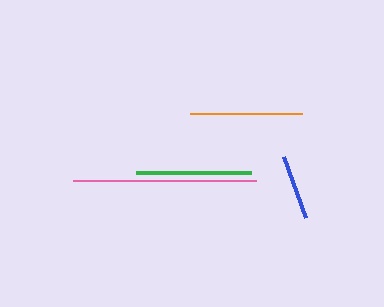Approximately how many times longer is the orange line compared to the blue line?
The orange line is approximately 1.7 times the length of the blue line.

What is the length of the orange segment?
The orange segment is approximately 112 pixels long.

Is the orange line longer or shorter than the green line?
The green line is longer than the orange line.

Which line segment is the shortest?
The blue line is the shortest at approximately 65 pixels.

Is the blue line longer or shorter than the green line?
The green line is longer than the blue line.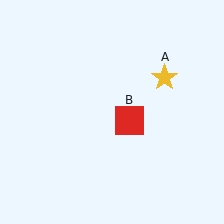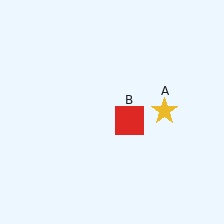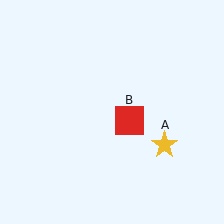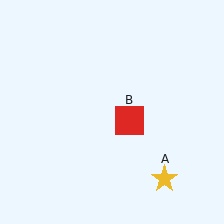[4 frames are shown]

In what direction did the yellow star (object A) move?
The yellow star (object A) moved down.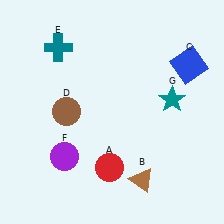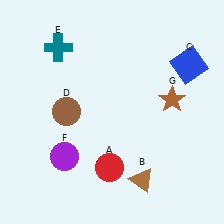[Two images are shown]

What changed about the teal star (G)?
In Image 1, G is teal. In Image 2, it changed to brown.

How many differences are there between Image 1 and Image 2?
There is 1 difference between the two images.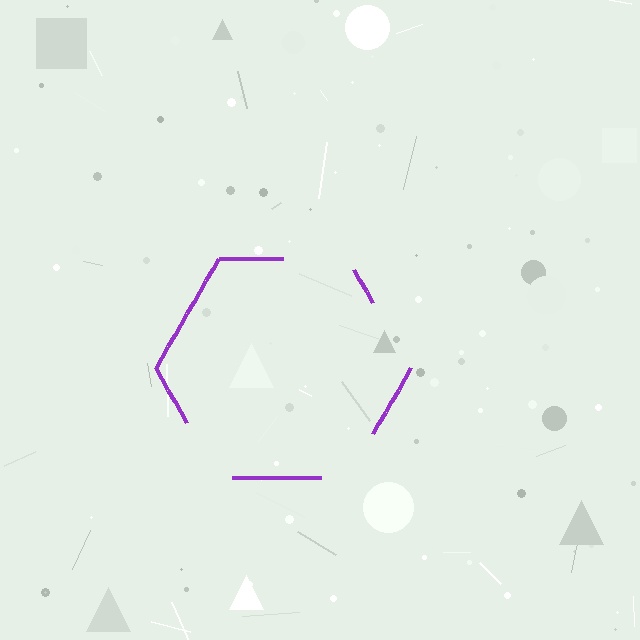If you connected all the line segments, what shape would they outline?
They would outline a hexagon.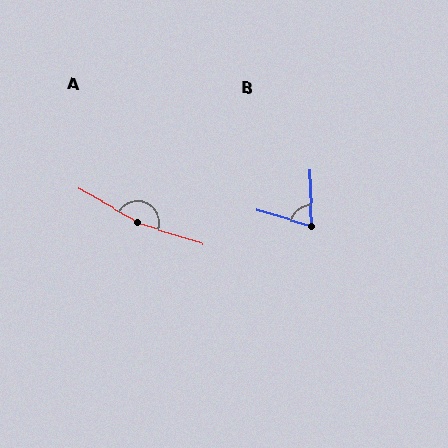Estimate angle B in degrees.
Approximately 72 degrees.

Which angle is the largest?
A, at approximately 168 degrees.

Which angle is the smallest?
B, at approximately 72 degrees.